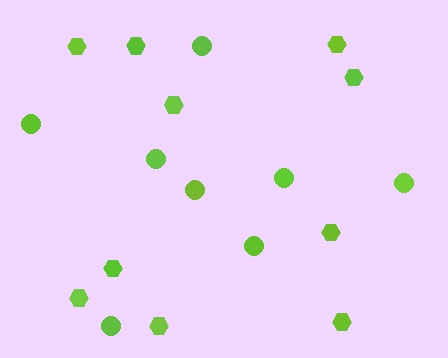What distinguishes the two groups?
There are 2 groups: one group of circles (8) and one group of hexagons (10).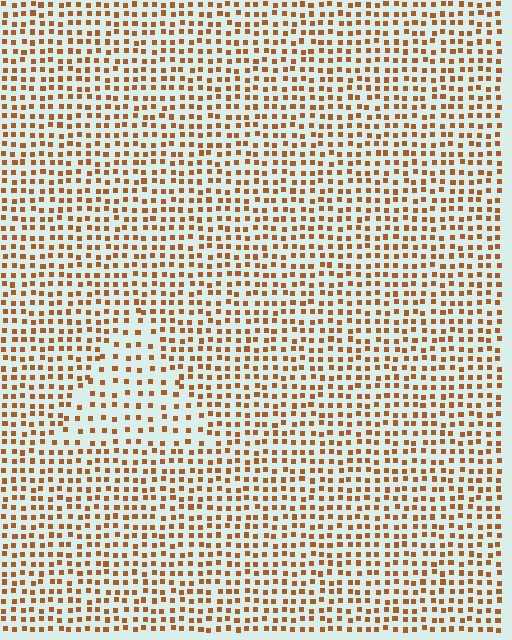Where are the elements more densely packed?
The elements are more densely packed outside the triangle boundary.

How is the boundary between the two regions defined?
The boundary is defined by a change in element density (approximately 1.7x ratio). All elements are the same color, size, and shape.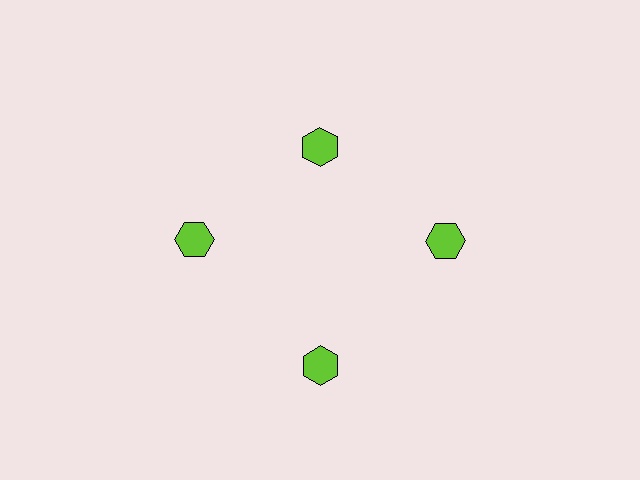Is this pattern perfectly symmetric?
No. The 4 lime hexagons are arranged in a ring, but one element near the 12 o'clock position is pulled inward toward the center, breaking the 4-fold rotational symmetry.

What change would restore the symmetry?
The symmetry would be restored by moving it outward, back onto the ring so that all 4 hexagons sit at equal angles and equal distance from the center.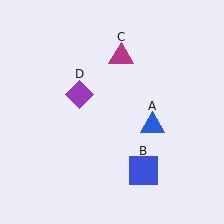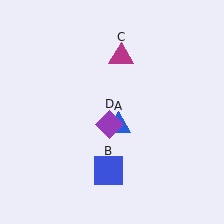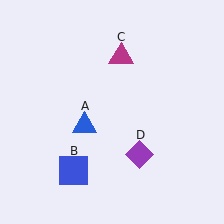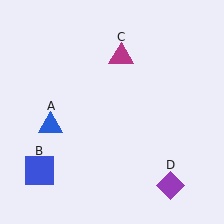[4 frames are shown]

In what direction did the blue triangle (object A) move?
The blue triangle (object A) moved left.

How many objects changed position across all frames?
3 objects changed position: blue triangle (object A), blue square (object B), purple diamond (object D).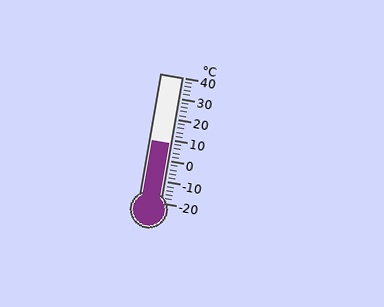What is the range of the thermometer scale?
The thermometer scale ranges from -20°C to 40°C.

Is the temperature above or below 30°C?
The temperature is below 30°C.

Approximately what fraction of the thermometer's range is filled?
The thermometer is filled to approximately 45% of its range.